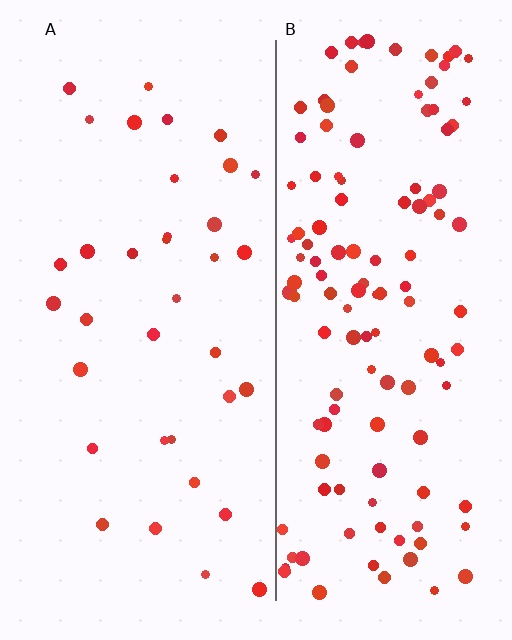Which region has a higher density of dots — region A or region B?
B (the right).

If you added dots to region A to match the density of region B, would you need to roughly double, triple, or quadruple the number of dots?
Approximately quadruple.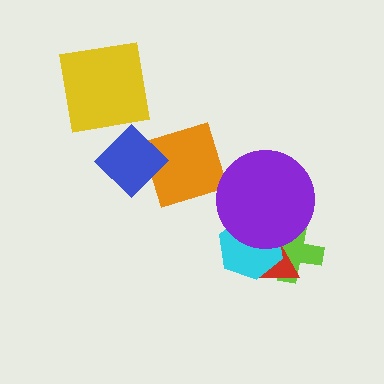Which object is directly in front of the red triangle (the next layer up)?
The cyan hexagon is directly in front of the red triangle.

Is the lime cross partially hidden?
Yes, it is partially covered by another shape.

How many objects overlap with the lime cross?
3 objects overlap with the lime cross.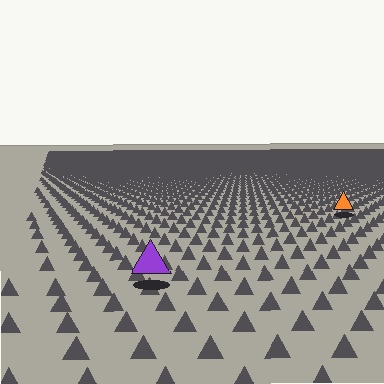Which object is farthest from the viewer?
The orange triangle is farthest from the viewer. It appears smaller and the ground texture around it is denser.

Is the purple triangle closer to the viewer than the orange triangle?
Yes. The purple triangle is closer — you can tell from the texture gradient: the ground texture is coarser near it.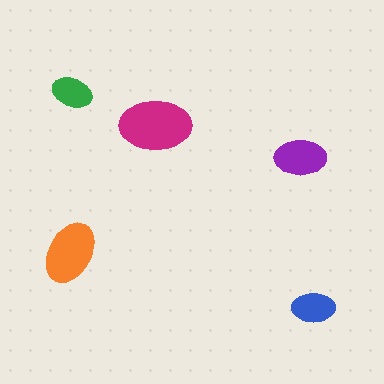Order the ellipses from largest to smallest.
the magenta one, the orange one, the purple one, the blue one, the green one.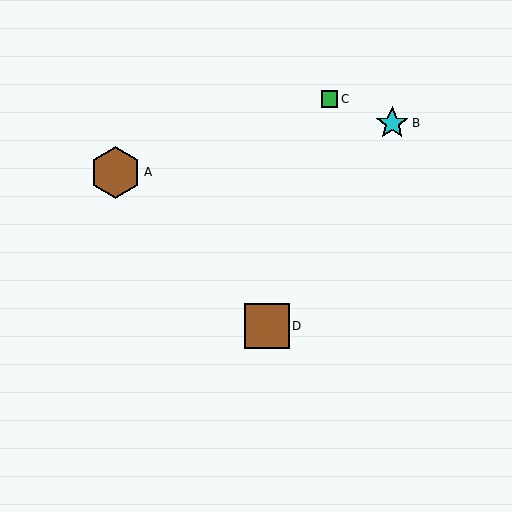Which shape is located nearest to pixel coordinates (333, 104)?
The green square (labeled C) at (329, 99) is nearest to that location.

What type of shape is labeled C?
Shape C is a green square.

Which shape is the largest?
The brown hexagon (labeled A) is the largest.